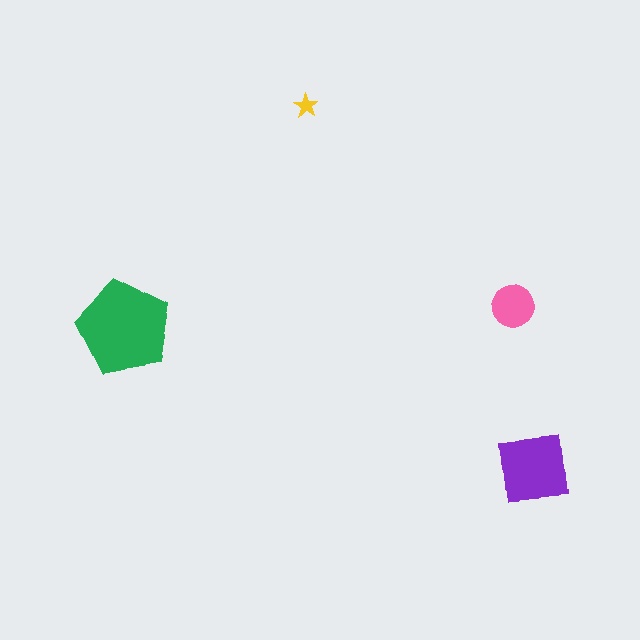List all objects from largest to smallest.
The green pentagon, the purple square, the pink circle, the yellow star.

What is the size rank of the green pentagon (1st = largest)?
1st.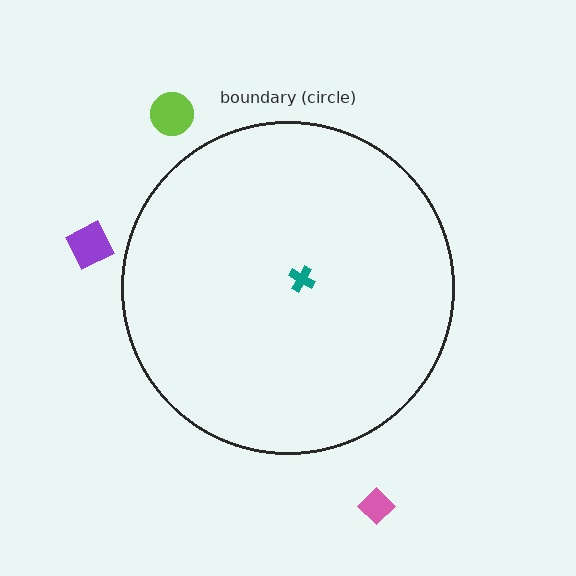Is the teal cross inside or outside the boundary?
Inside.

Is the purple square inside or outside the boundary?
Outside.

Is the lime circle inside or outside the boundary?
Outside.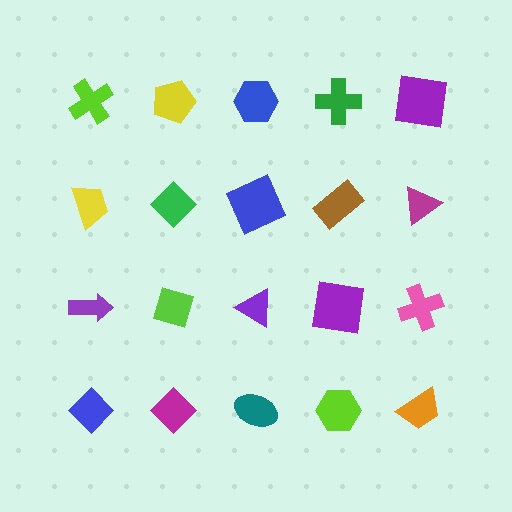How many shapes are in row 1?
5 shapes.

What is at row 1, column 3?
A blue hexagon.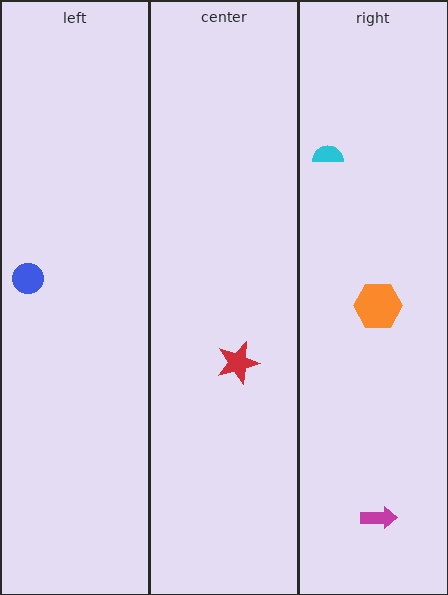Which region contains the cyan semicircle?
The right region.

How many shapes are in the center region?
1.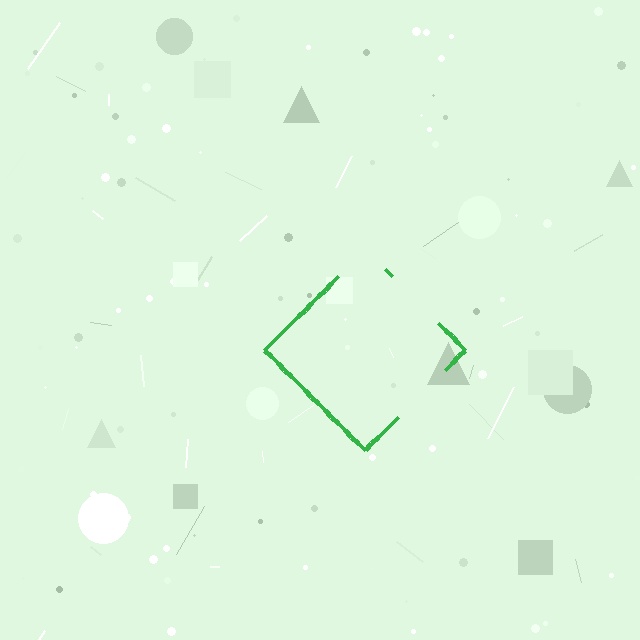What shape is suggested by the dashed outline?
The dashed outline suggests a diamond.